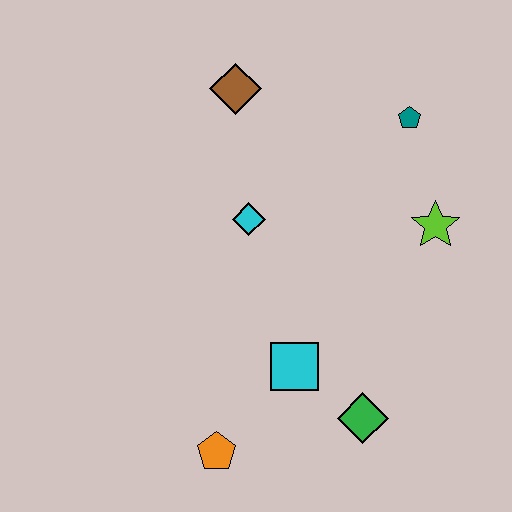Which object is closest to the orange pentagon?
The cyan square is closest to the orange pentagon.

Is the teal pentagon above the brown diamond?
No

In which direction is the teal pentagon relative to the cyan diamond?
The teal pentagon is to the right of the cyan diamond.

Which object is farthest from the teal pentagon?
The orange pentagon is farthest from the teal pentagon.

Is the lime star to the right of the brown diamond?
Yes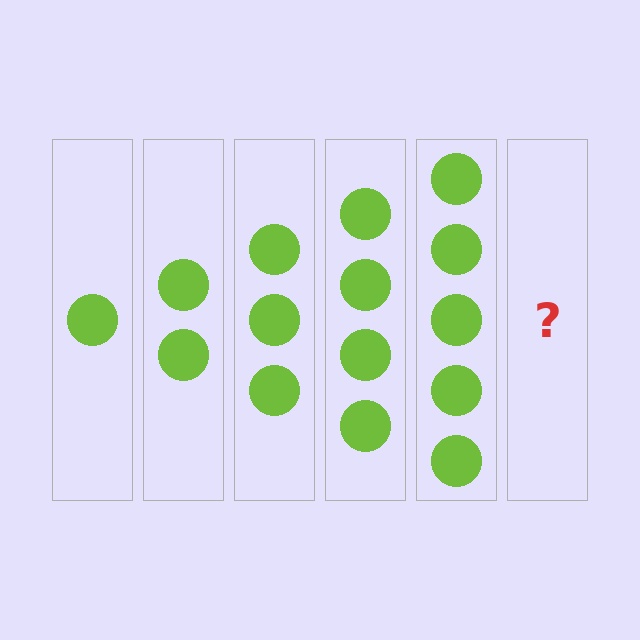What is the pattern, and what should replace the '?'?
The pattern is that each step adds one more circle. The '?' should be 6 circles.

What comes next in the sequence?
The next element should be 6 circles.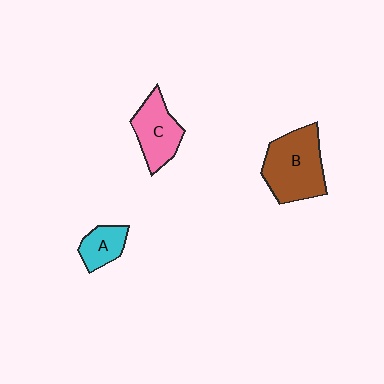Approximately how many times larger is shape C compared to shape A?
Approximately 1.6 times.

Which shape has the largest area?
Shape B (brown).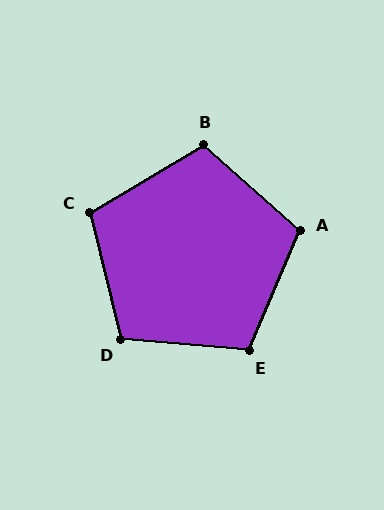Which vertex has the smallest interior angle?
C, at approximately 107 degrees.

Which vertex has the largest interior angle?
E, at approximately 109 degrees.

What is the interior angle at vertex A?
Approximately 108 degrees (obtuse).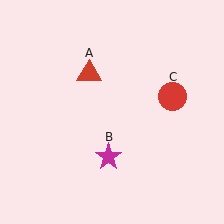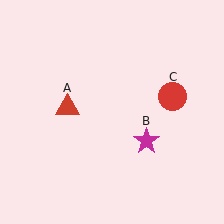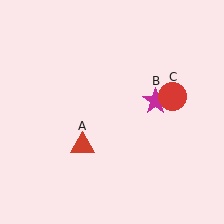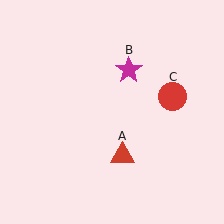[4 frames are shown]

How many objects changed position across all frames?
2 objects changed position: red triangle (object A), magenta star (object B).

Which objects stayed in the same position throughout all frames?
Red circle (object C) remained stationary.